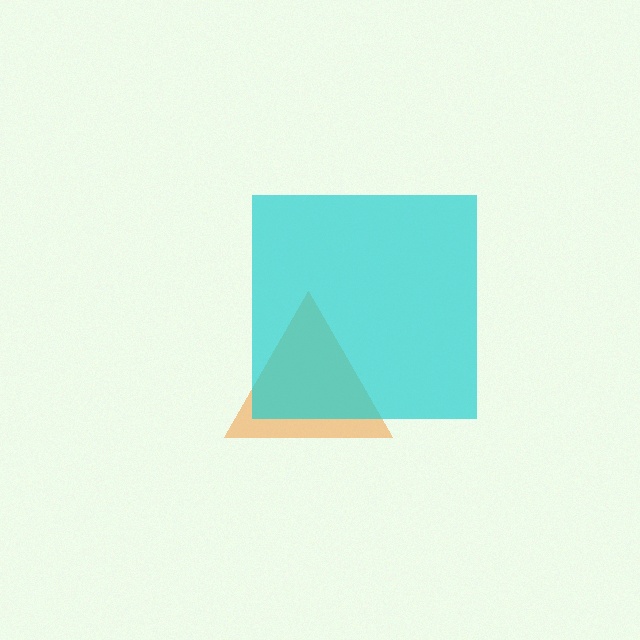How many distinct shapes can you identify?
There are 2 distinct shapes: an orange triangle, a cyan square.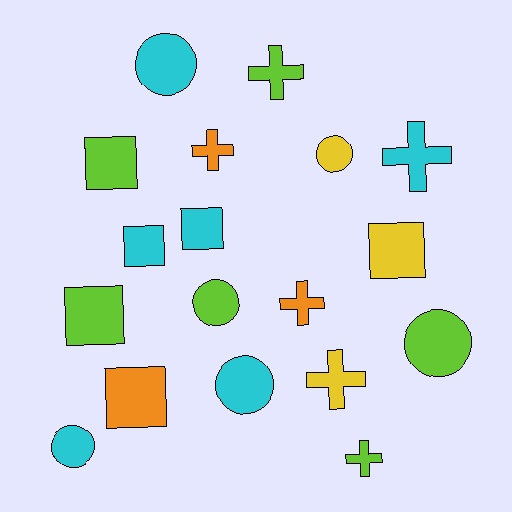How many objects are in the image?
There are 18 objects.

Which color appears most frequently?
Cyan, with 6 objects.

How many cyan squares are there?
There are 2 cyan squares.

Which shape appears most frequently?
Circle, with 6 objects.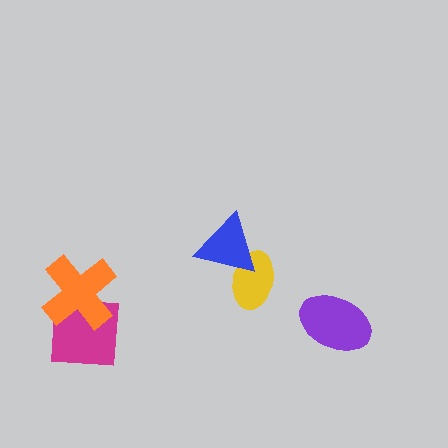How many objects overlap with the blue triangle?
1 object overlaps with the blue triangle.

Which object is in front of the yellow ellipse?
The blue triangle is in front of the yellow ellipse.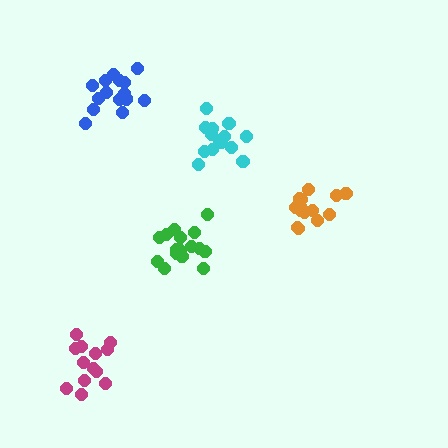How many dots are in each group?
Group 1: 14 dots, Group 2: 14 dots, Group 3: 13 dots, Group 4: 15 dots, Group 5: 17 dots (73 total).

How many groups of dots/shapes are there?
There are 5 groups.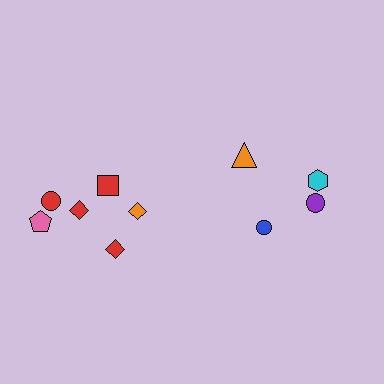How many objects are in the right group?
There are 4 objects.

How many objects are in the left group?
There are 6 objects.